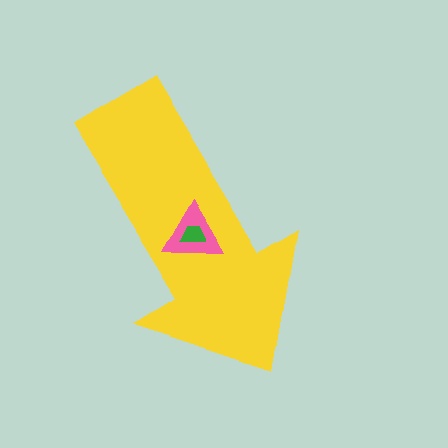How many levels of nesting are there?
3.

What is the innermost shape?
The green trapezoid.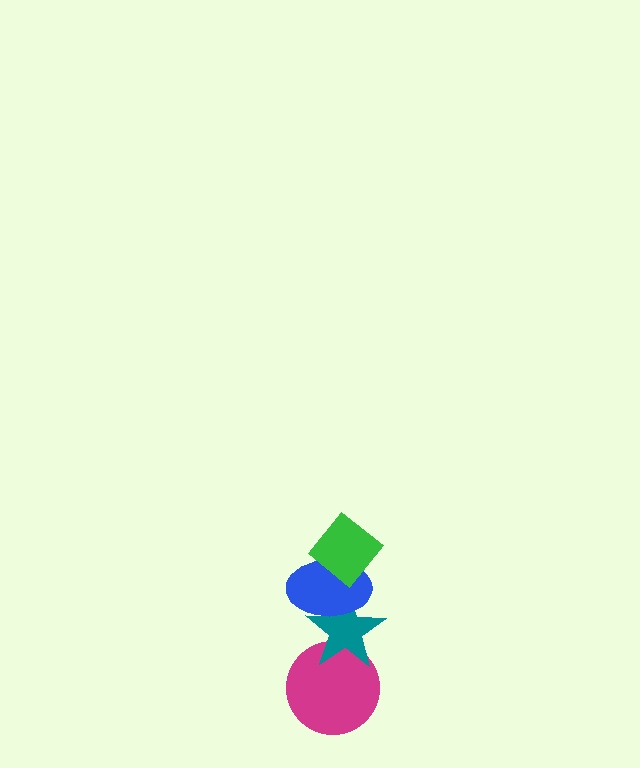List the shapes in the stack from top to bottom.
From top to bottom: the green diamond, the blue ellipse, the teal star, the magenta circle.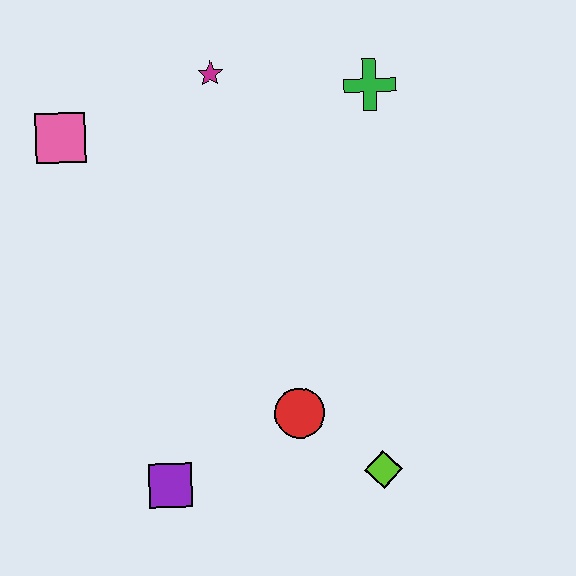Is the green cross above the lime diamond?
Yes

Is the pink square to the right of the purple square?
No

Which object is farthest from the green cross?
The purple square is farthest from the green cross.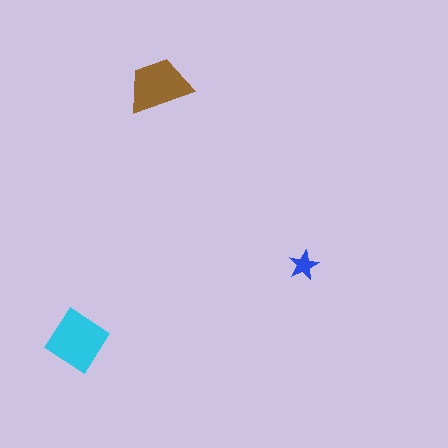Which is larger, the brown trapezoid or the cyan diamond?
The cyan diamond.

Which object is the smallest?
The blue star.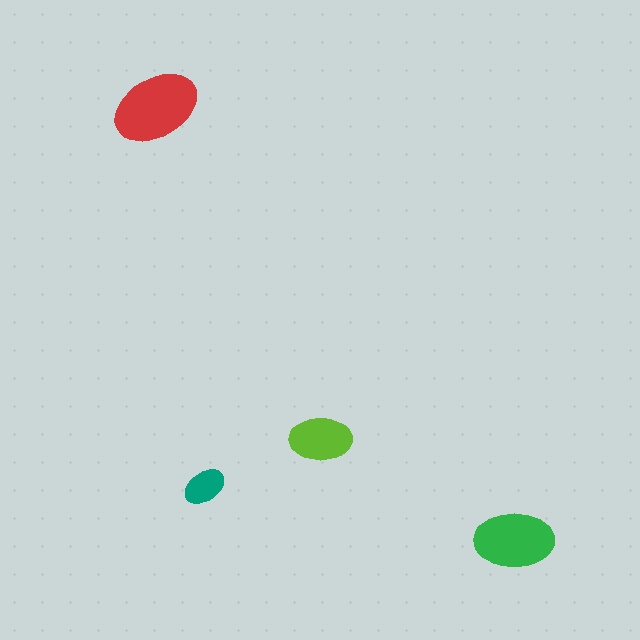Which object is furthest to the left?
The red ellipse is leftmost.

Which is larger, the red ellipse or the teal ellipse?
The red one.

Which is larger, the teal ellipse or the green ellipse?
The green one.